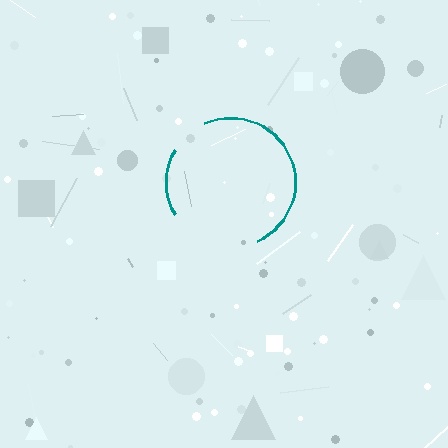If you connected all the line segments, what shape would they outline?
They would outline a circle.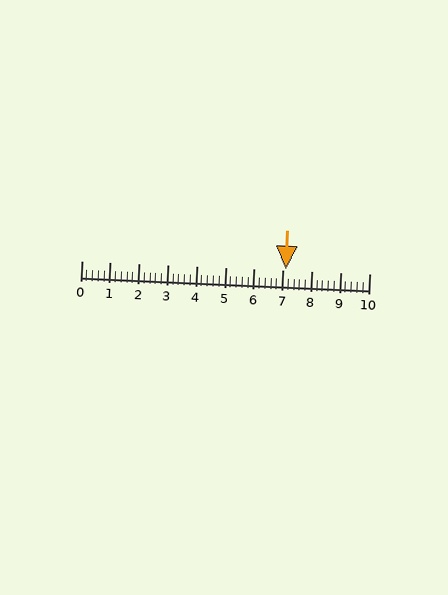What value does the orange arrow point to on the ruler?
The orange arrow points to approximately 7.1.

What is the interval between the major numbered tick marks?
The major tick marks are spaced 1 units apart.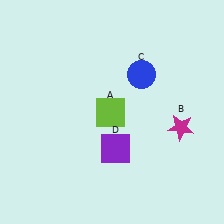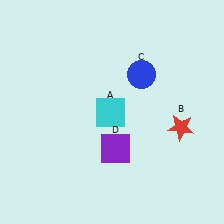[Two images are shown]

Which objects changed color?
A changed from lime to cyan. B changed from magenta to red.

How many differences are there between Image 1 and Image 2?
There are 2 differences between the two images.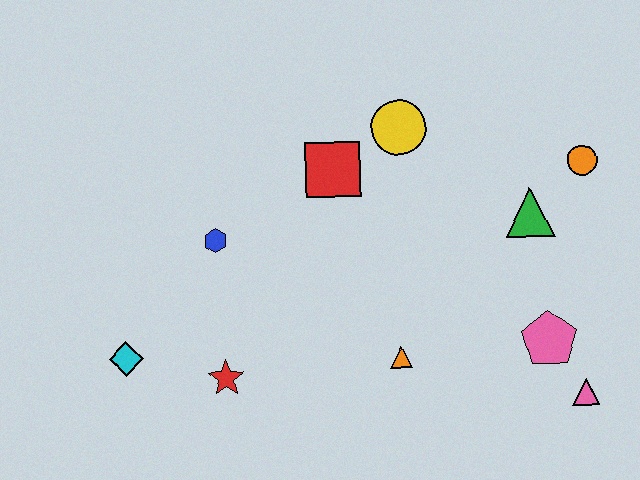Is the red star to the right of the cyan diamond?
Yes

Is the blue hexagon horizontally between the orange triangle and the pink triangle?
No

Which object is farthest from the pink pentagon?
The cyan diamond is farthest from the pink pentagon.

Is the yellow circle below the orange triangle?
No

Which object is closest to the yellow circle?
The red square is closest to the yellow circle.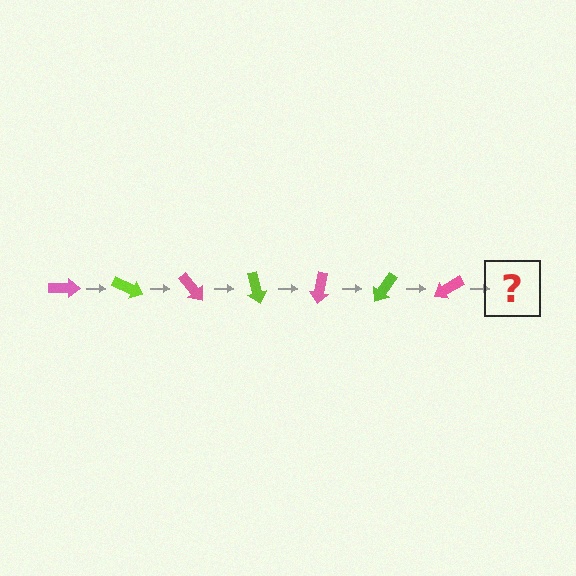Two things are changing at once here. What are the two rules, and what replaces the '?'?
The two rules are that it rotates 25 degrees each step and the color cycles through pink and lime. The '?' should be a lime arrow, rotated 175 degrees from the start.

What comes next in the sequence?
The next element should be a lime arrow, rotated 175 degrees from the start.